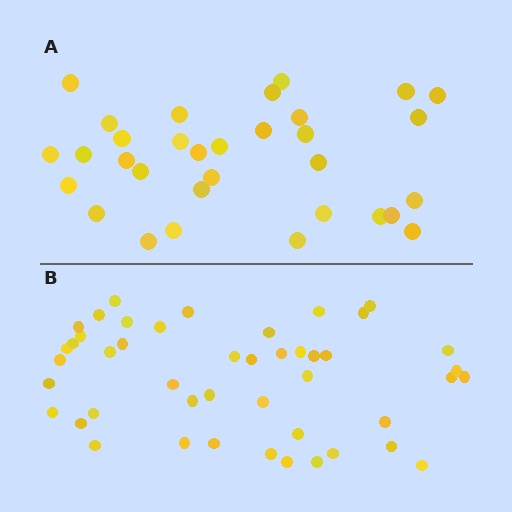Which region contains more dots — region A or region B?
Region B (the bottom region) has more dots.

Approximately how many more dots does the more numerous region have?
Region B has approximately 15 more dots than region A.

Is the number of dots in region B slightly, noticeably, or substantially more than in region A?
Region B has noticeably more, but not dramatically so. The ratio is roughly 1.4 to 1.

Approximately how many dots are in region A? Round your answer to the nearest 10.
About 30 dots. (The exact count is 32, which rounds to 30.)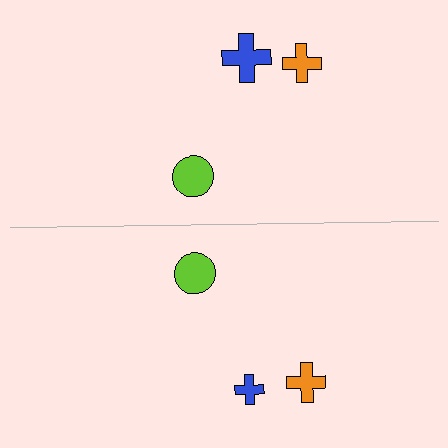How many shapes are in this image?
There are 6 shapes in this image.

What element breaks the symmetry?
The blue cross on the bottom side has a different size than its mirror counterpart.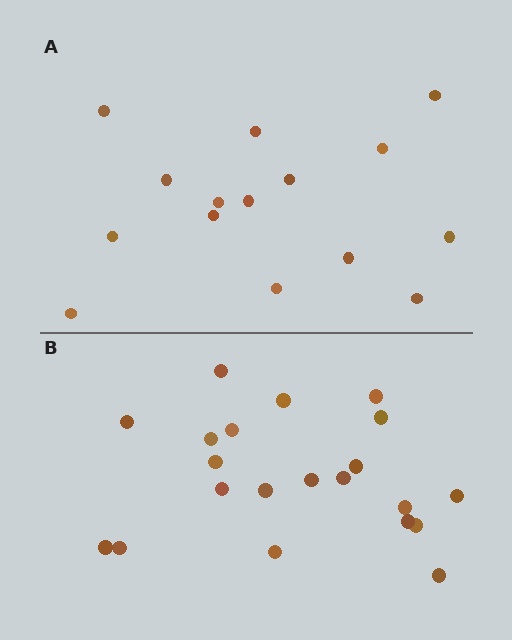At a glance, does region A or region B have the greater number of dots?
Region B (the bottom region) has more dots.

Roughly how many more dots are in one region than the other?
Region B has about 6 more dots than region A.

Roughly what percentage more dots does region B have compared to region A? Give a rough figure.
About 40% more.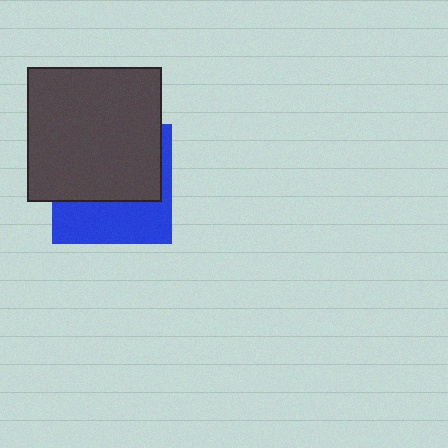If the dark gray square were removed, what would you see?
You would see the complete blue square.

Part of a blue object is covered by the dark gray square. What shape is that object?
It is a square.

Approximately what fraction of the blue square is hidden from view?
Roughly 60% of the blue square is hidden behind the dark gray square.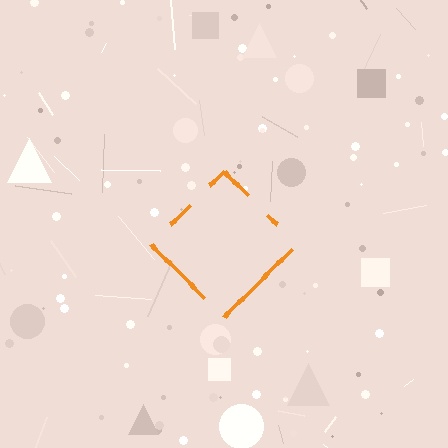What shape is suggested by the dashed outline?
The dashed outline suggests a diamond.